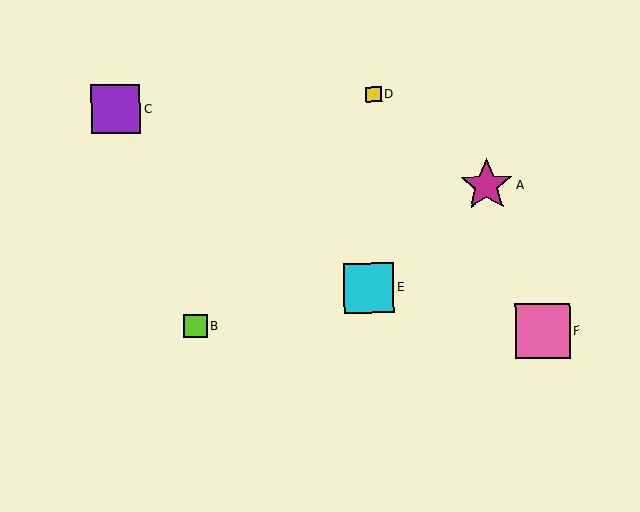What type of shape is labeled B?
Shape B is a lime square.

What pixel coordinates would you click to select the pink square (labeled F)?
Click at (543, 331) to select the pink square F.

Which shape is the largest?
The pink square (labeled F) is the largest.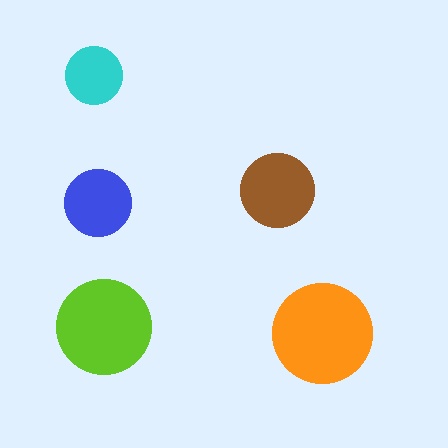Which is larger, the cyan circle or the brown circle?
The brown one.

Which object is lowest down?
The orange circle is bottommost.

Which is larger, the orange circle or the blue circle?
The orange one.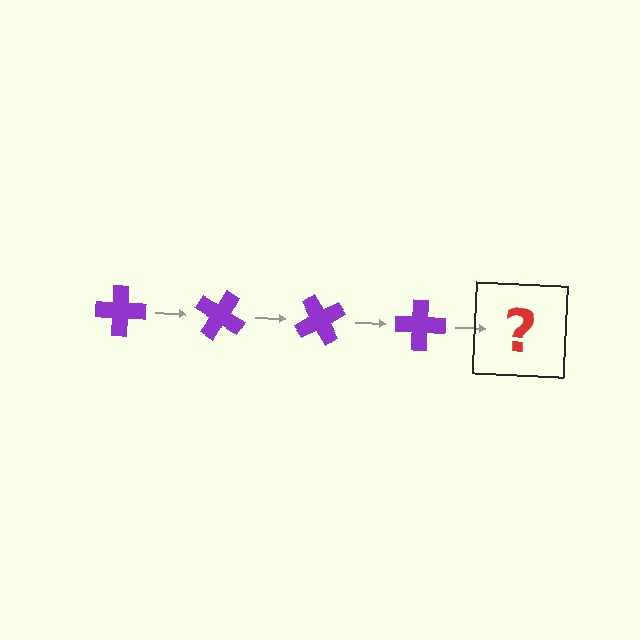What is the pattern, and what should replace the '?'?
The pattern is that the cross rotates 30 degrees each step. The '?' should be a purple cross rotated 120 degrees.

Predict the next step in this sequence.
The next step is a purple cross rotated 120 degrees.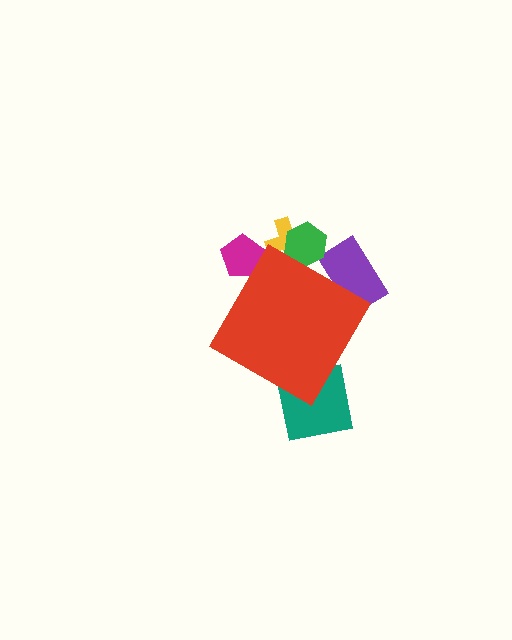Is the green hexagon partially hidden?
Yes, the green hexagon is partially hidden behind the red diamond.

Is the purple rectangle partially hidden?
Yes, the purple rectangle is partially hidden behind the red diamond.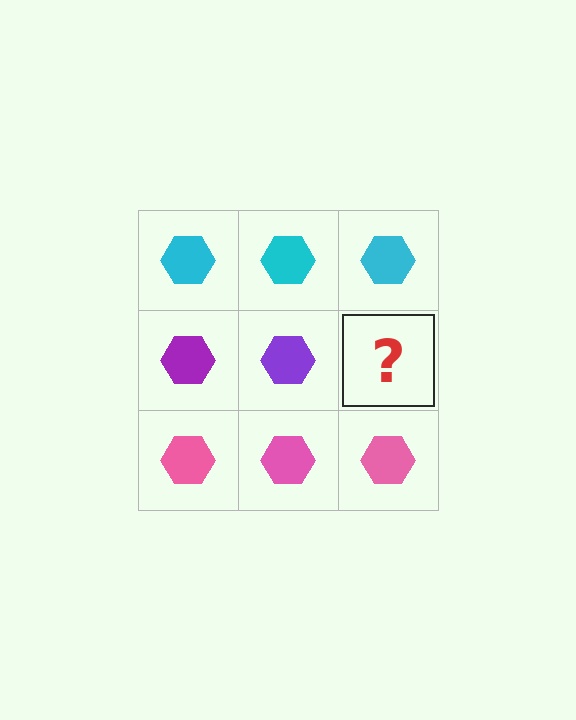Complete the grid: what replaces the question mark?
The question mark should be replaced with a purple hexagon.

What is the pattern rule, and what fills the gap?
The rule is that each row has a consistent color. The gap should be filled with a purple hexagon.